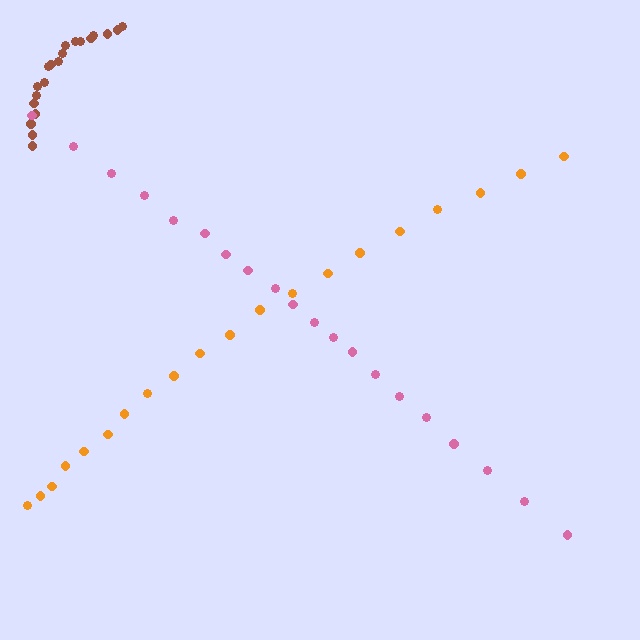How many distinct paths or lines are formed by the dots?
There are 3 distinct paths.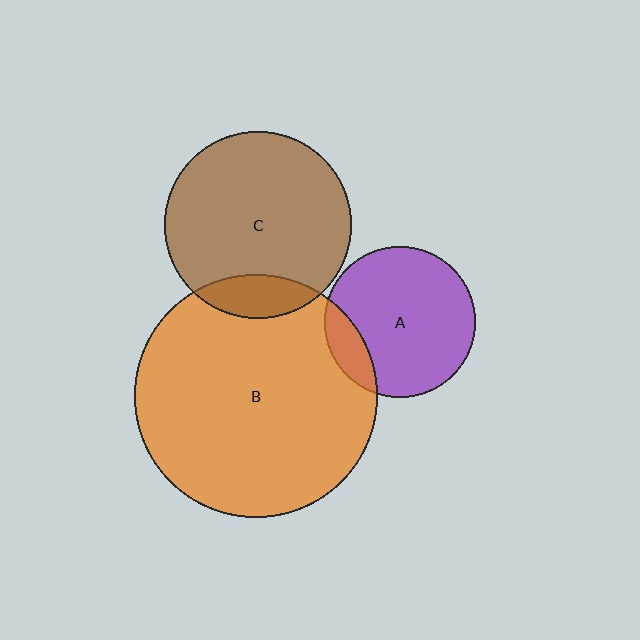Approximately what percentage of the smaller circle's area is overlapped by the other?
Approximately 15%.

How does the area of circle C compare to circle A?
Approximately 1.5 times.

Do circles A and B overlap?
Yes.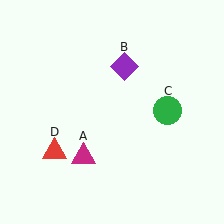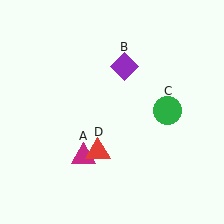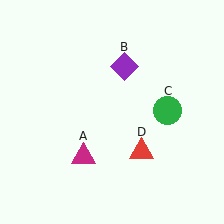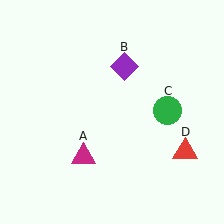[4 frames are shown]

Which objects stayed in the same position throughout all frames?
Magenta triangle (object A) and purple diamond (object B) and green circle (object C) remained stationary.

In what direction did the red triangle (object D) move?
The red triangle (object D) moved right.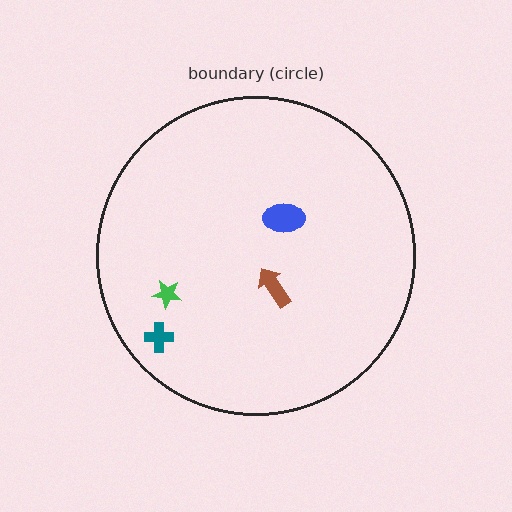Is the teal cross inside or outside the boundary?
Inside.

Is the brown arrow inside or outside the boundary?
Inside.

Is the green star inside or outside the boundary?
Inside.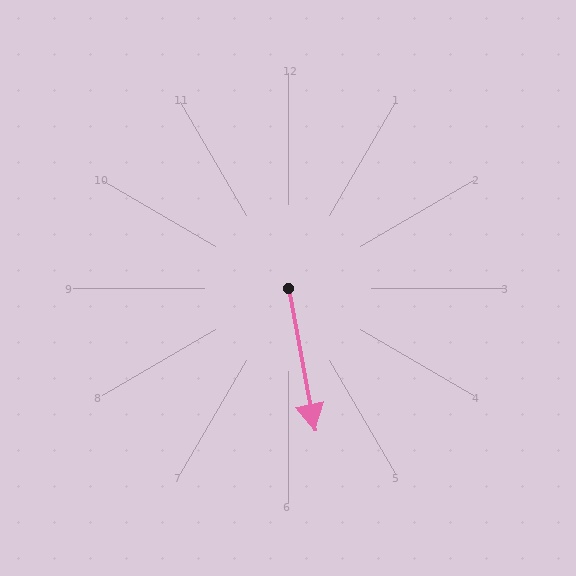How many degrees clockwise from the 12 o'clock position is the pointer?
Approximately 170 degrees.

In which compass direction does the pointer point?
South.